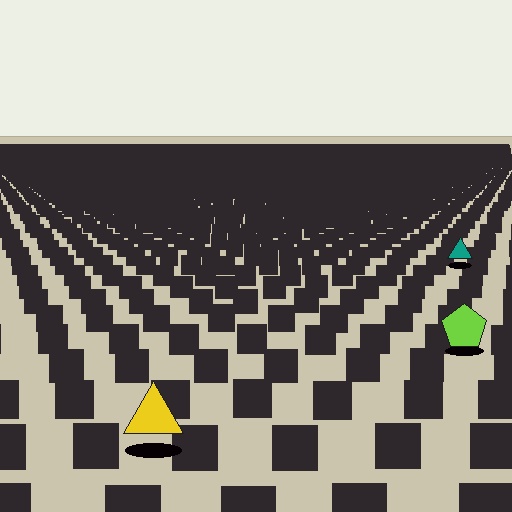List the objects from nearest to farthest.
From nearest to farthest: the yellow triangle, the lime pentagon, the teal triangle.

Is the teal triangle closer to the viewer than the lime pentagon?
No. The lime pentagon is closer — you can tell from the texture gradient: the ground texture is coarser near it.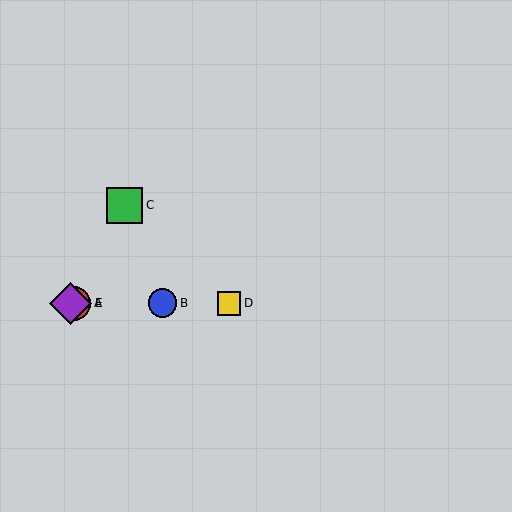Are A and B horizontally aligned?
Yes, both are at y≈303.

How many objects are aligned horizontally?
4 objects (A, B, D, E) are aligned horizontally.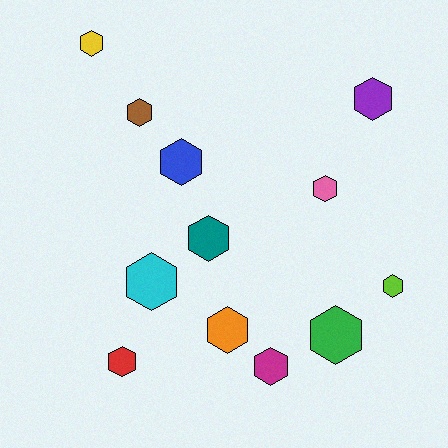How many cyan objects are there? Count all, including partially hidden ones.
There is 1 cyan object.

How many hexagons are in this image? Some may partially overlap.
There are 12 hexagons.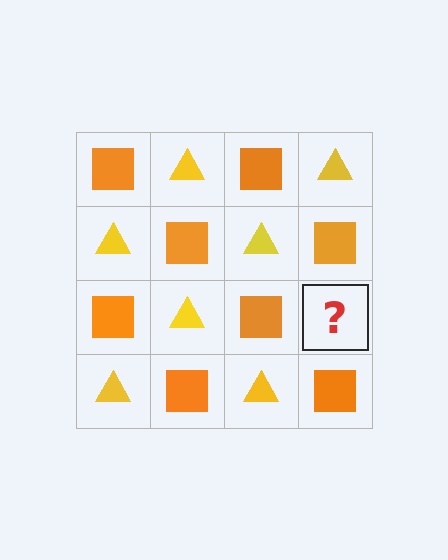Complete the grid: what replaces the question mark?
The question mark should be replaced with a yellow triangle.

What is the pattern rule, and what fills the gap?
The rule is that it alternates orange square and yellow triangle in a checkerboard pattern. The gap should be filled with a yellow triangle.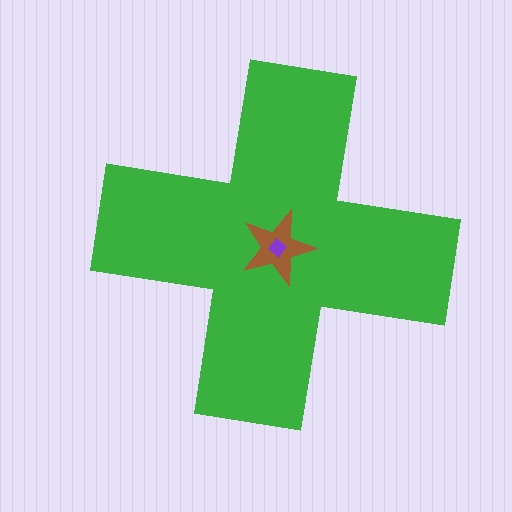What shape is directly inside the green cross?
The brown star.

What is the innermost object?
The purple diamond.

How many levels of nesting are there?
3.